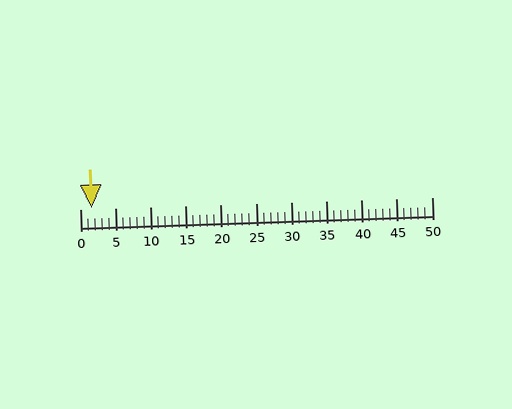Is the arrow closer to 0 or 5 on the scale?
The arrow is closer to 0.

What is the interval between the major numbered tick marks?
The major tick marks are spaced 5 units apart.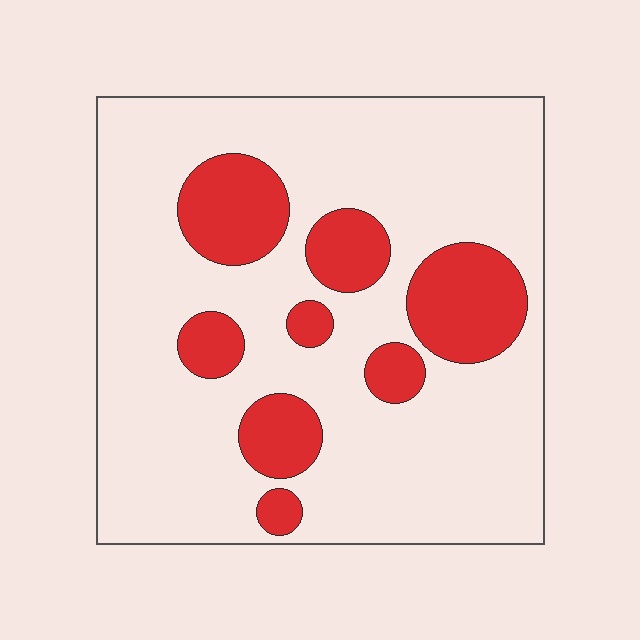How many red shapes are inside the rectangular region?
8.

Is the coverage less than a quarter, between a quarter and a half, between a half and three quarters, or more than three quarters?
Less than a quarter.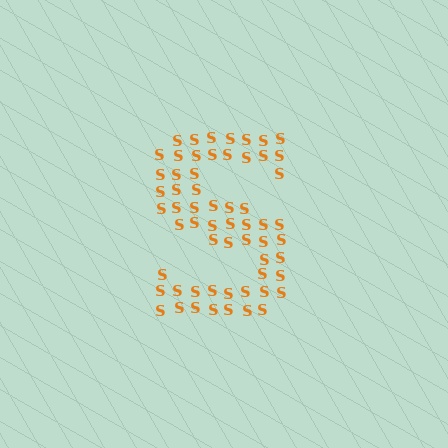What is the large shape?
The large shape is the letter S.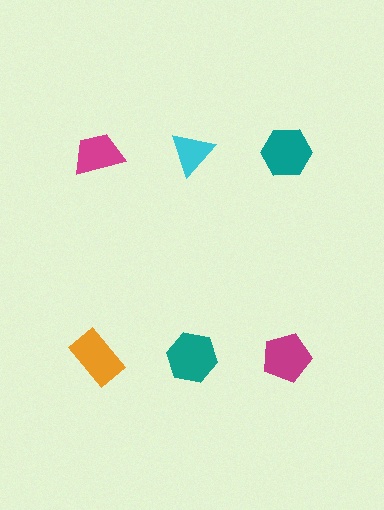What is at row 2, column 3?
A magenta pentagon.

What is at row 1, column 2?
A cyan triangle.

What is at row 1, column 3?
A teal hexagon.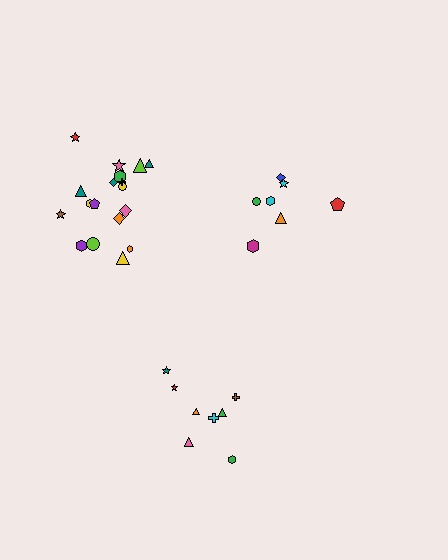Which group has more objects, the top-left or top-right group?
The top-left group.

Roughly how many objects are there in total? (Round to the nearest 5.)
Roughly 35 objects in total.